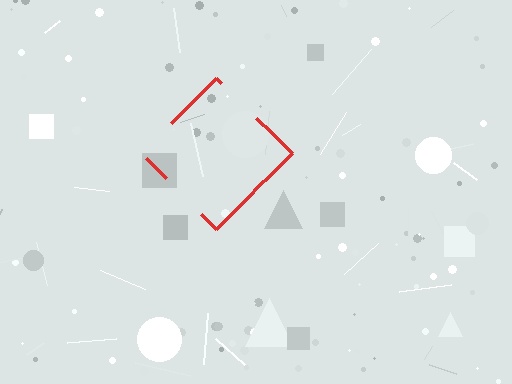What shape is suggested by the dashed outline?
The dashed outline suggests a diamond.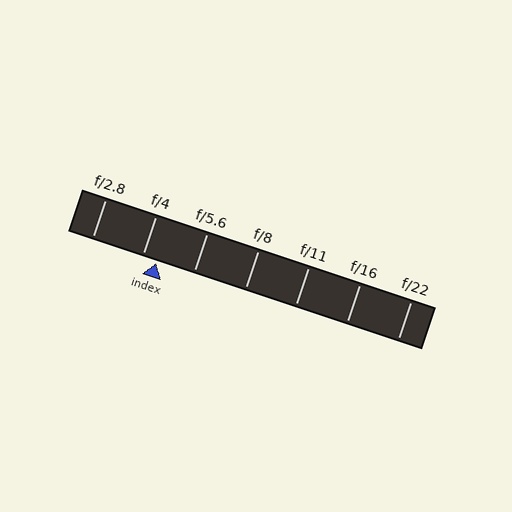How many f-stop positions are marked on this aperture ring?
There are 7 f-stop positions marked.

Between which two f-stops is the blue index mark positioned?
The index mark is between f/4 and f/5.6.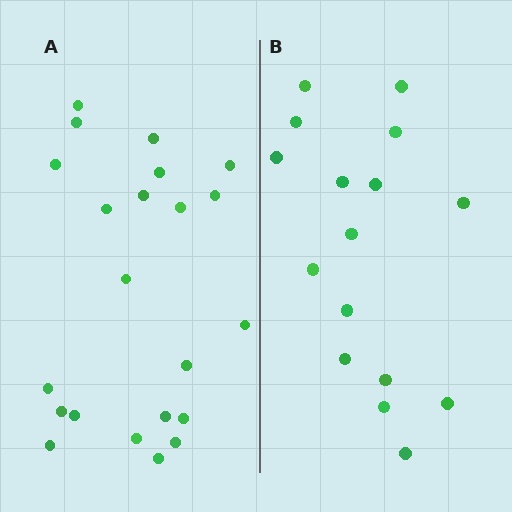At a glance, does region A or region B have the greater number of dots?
Region A (the left region) has more dots.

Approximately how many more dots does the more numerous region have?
Region A has about 6 more dots than region B.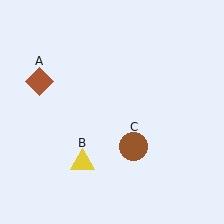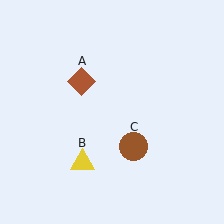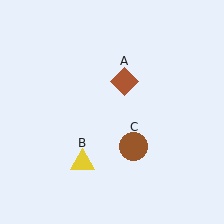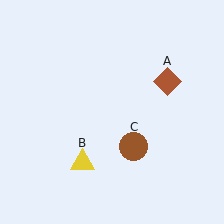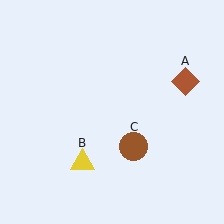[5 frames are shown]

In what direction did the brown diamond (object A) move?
The brown diamond (object A) moved right.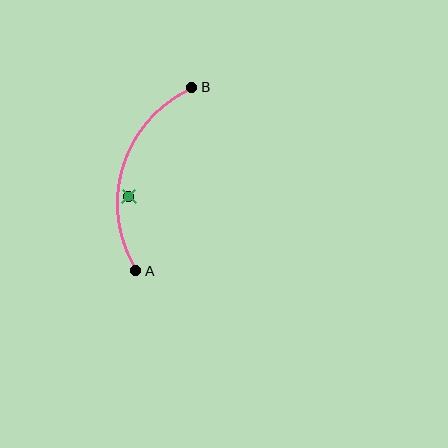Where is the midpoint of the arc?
The arc midpoint is the point on the curve farthest from the straight line joining A and B. It sits to the left of that line.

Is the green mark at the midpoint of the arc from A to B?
No — the green mark does not lie on the arc at all. It sits slightly inside the curve.